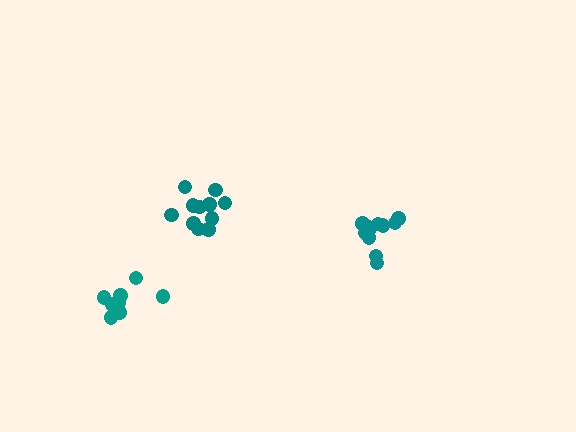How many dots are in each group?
Group 1: 11 dots, Group 2: 11 dots, Group 3: 8 dots (30 total).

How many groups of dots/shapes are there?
There are 3 groups.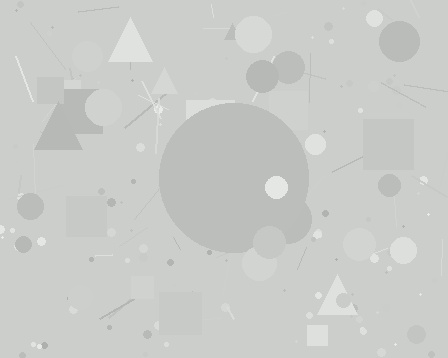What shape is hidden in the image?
A circle is hidden in the image.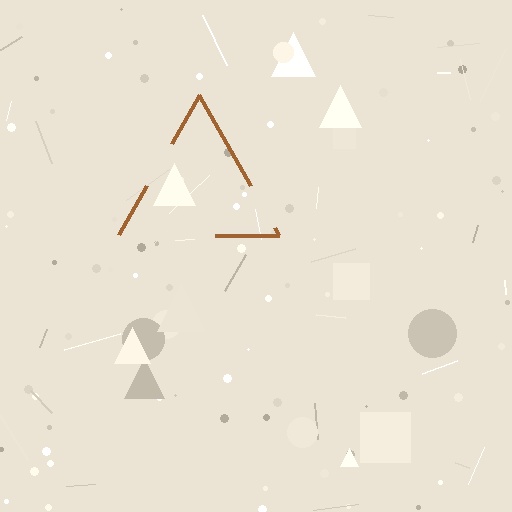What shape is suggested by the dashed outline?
The dashed outline suggests a triangle.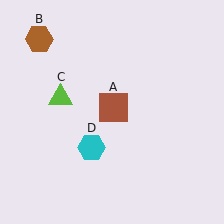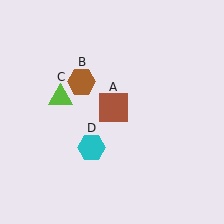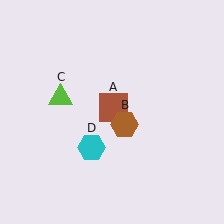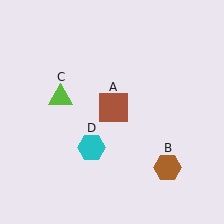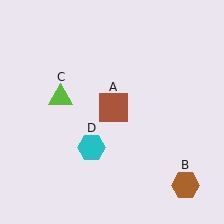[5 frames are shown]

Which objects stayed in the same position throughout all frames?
Brown square (object A) and lime triangle (object C) and cyan hexagon (object D) remained stationary.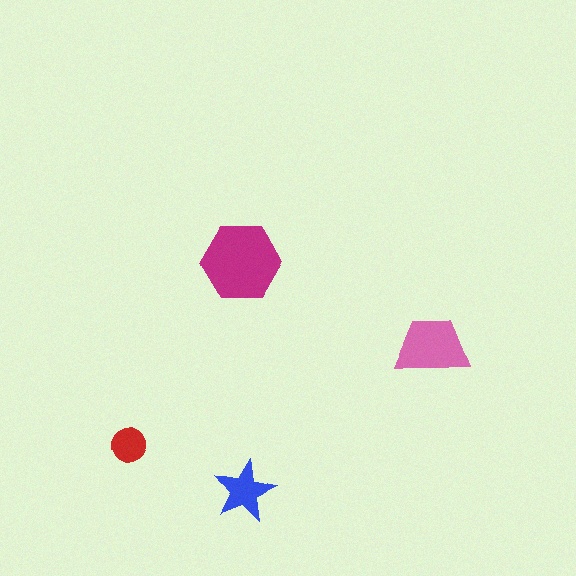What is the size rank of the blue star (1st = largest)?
3rd.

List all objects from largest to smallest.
The magenta hexagon, the pink trapezoid, the blue star, the red circle.